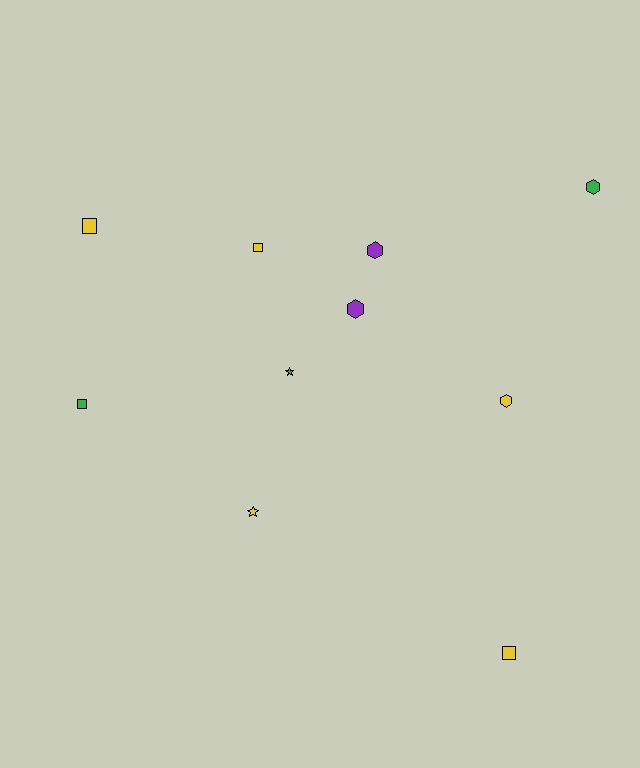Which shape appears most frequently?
Hexagon, with 4 objects.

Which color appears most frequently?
Yellow, with 5 objects.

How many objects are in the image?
There are 10 objects.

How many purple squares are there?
There are no purple squares.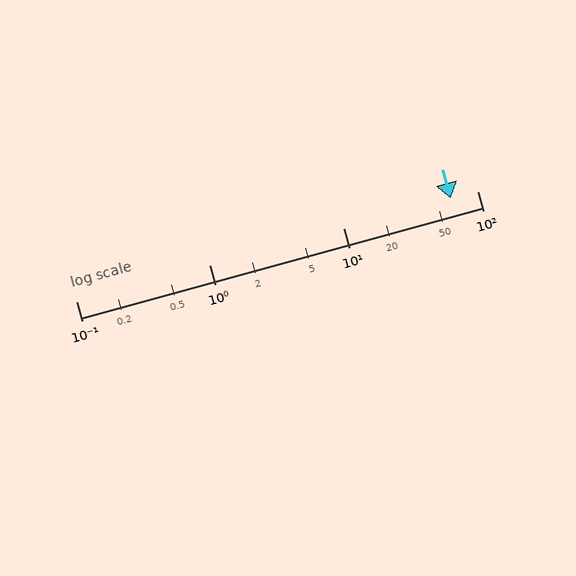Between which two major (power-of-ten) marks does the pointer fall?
The pointer is between 10 and 100.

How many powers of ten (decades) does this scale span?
The scale spans 3 decades, from 0.1 to 100.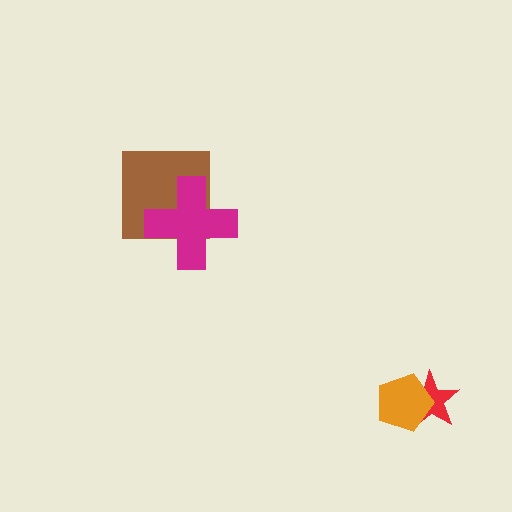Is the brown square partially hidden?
Yes, it is partially covered by another shape.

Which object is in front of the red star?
The orange pentagon is in front of the red star.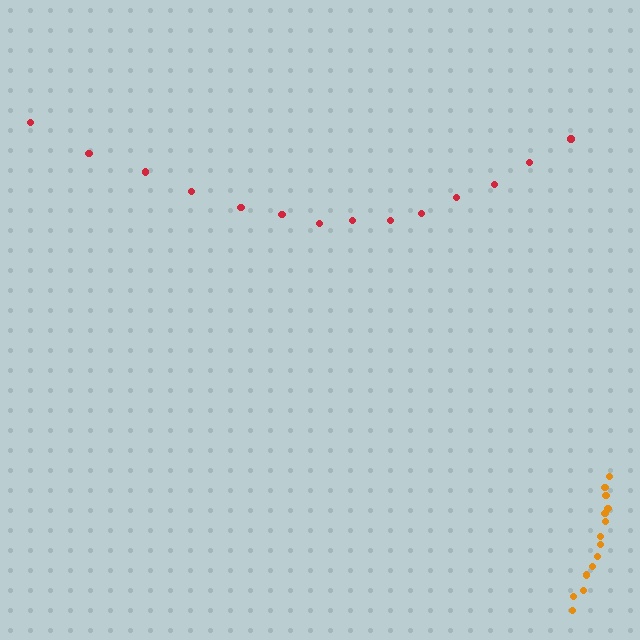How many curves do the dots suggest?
There are 2 distinct paths.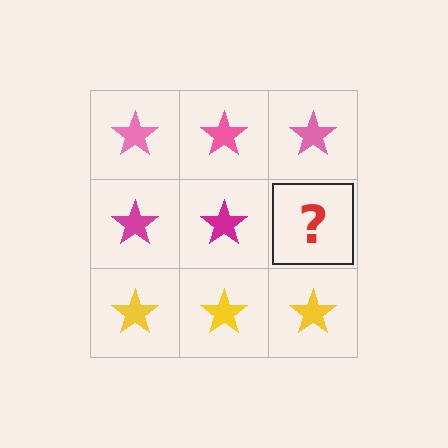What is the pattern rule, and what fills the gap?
The rule is that each row has a consistent color. The gap should be filled with a magenta star.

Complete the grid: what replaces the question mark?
The question mark should be replaced with a magenta star.